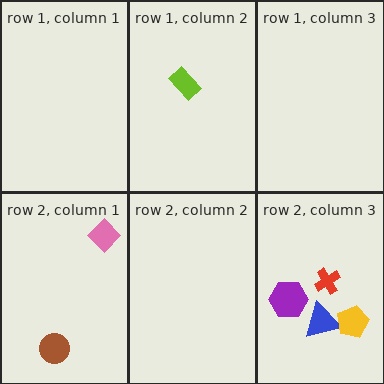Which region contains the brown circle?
The row 2, column 1 region.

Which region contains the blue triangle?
The row 2, column 3 region.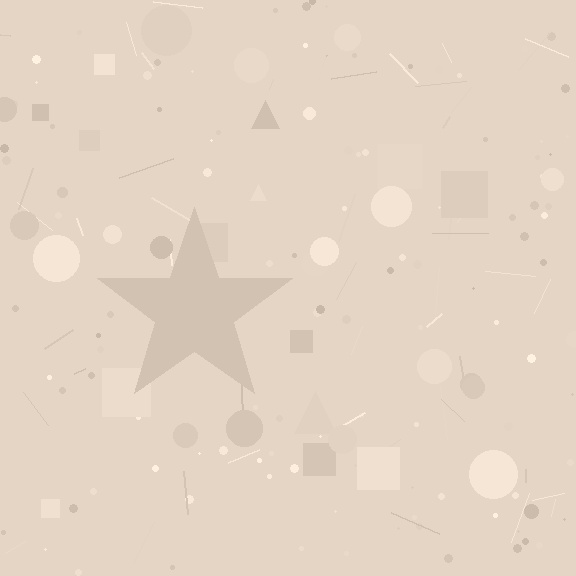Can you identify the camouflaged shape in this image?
The camouflaged shape is a star.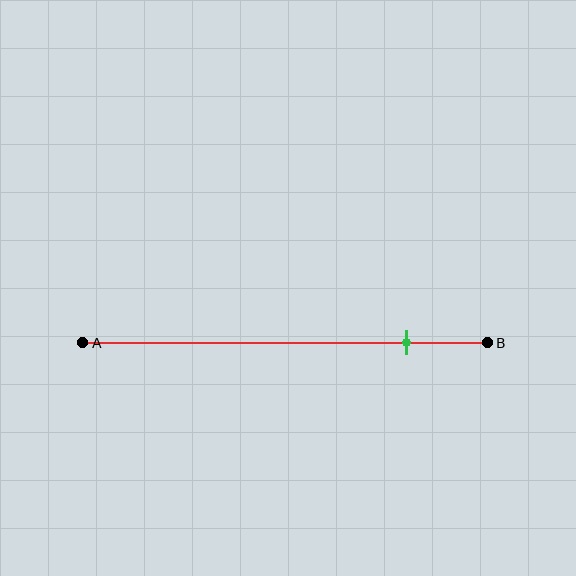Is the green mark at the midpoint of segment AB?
No, the mark is at about 80% from A, not at the 50% midpoint.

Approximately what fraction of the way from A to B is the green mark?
The green mark is approximately 80% of the way from A to B.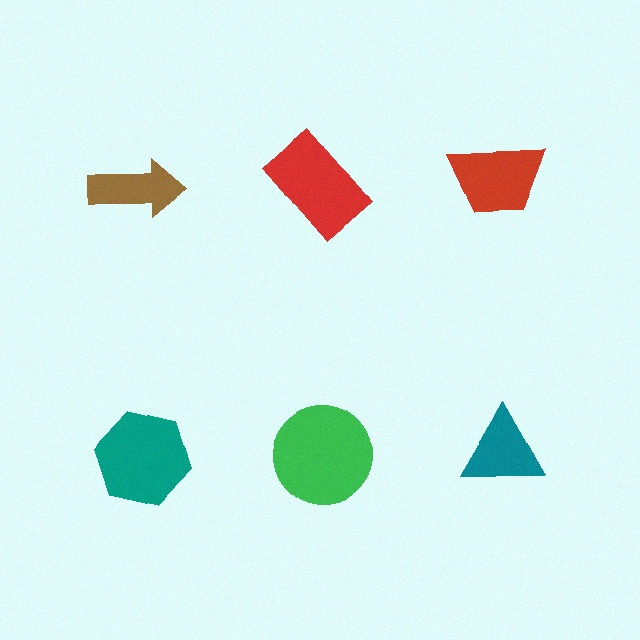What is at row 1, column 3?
A red trapezoid.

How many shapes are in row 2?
3 shapes.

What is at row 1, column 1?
A brown arrow.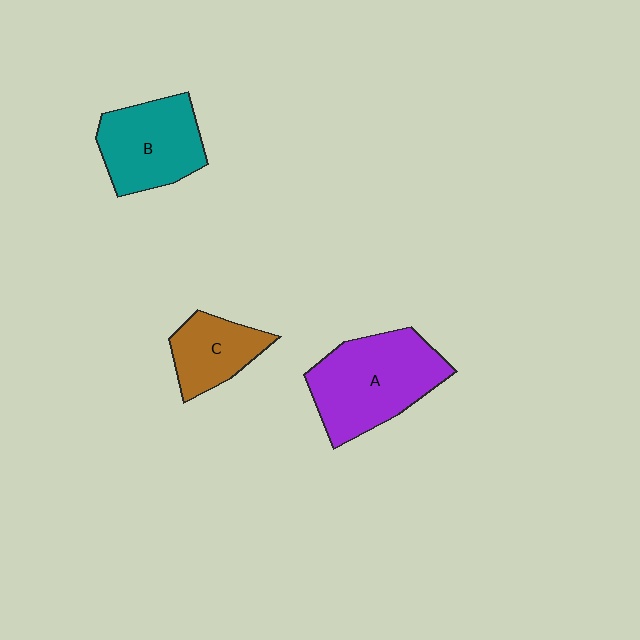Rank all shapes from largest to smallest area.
From largest to smallest: A (purple), B (teal), C (brown).